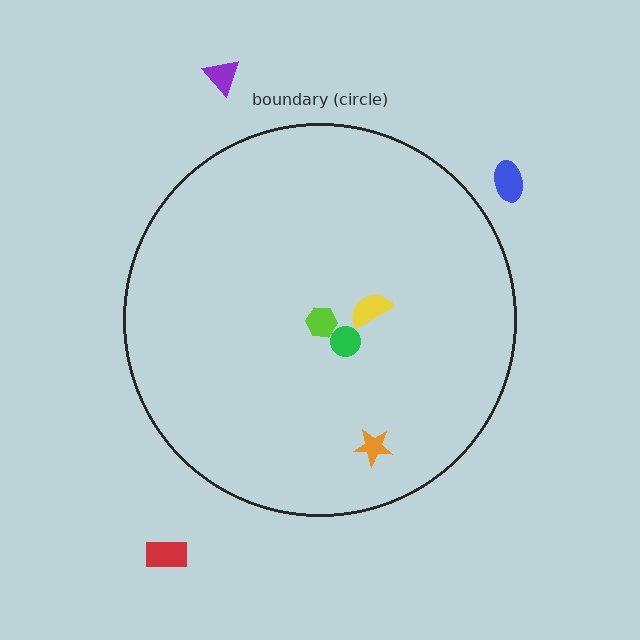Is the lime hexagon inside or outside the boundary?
Inside.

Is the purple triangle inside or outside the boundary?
Outside.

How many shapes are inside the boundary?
4 inside, 3 outside.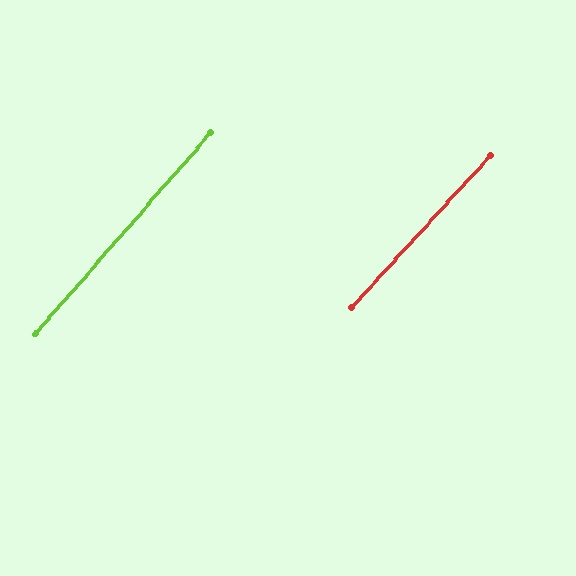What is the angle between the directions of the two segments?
Approximately 1 degree.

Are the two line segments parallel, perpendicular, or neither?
Parallel — their directions differ by only 1.4°.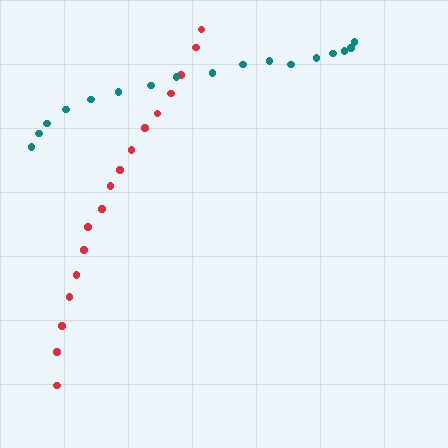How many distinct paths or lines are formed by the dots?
There are 2 distinct paths.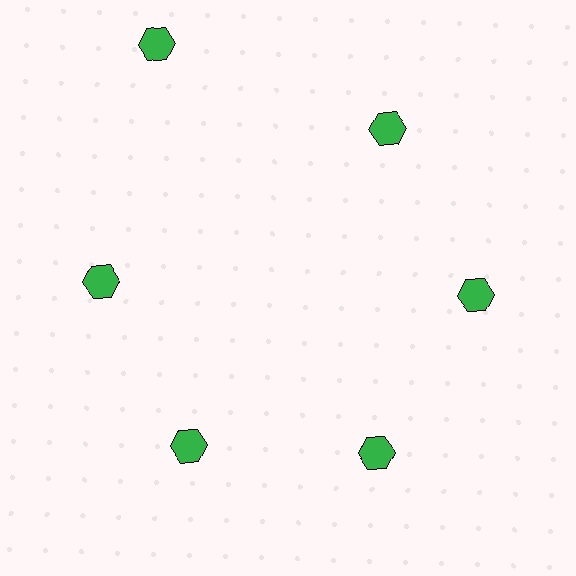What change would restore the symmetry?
The symmetry would be restored by moving it inward, back onto the ring so that all 6 hexagons sit at equal angles and equal distance from the center.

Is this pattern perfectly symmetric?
No. The 6 green hexagons are arranged in a ring, but one element near the 11 o'clock position is pushed outward from the center, breaking the 6-fold rotational symmetry.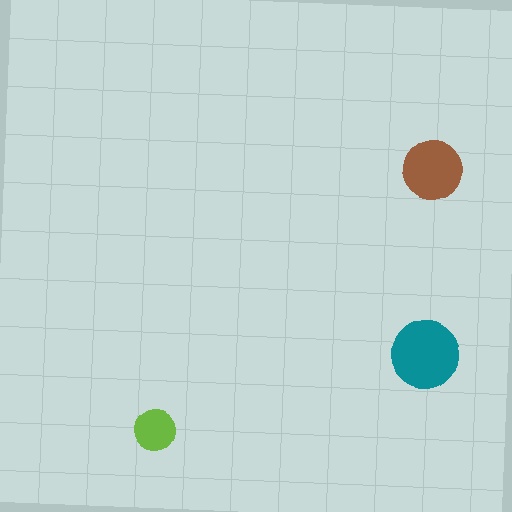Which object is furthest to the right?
The teal circle is rightmost.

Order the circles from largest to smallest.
the teal one, the brown one, the lime one.